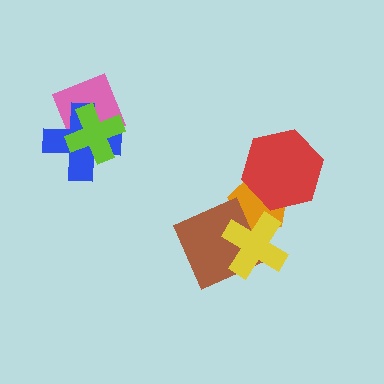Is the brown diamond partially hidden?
Yes, it is partially covered by another shape.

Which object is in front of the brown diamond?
The yellow cross is in front of the brown diamond.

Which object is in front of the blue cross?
The lime cross is in front of the blue cross.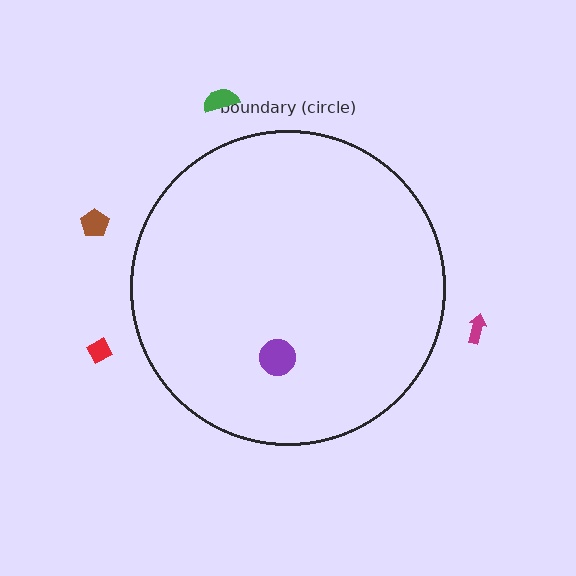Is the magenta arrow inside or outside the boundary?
Outside.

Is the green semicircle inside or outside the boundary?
Outside.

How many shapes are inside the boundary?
1 inside, 4 outside.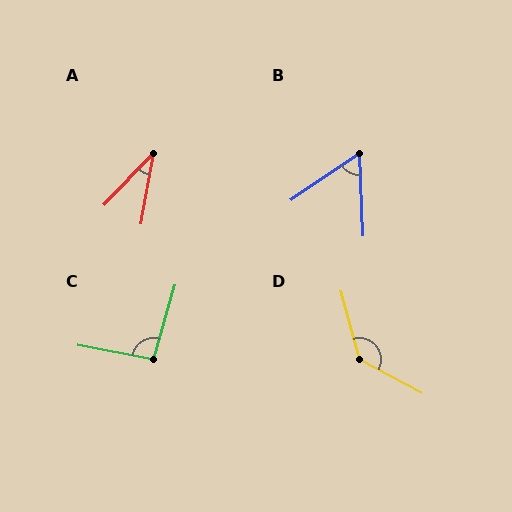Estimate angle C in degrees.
Approximately 95 degrees.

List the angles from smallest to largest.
A (33°), B (58°), C (95°), D (133°).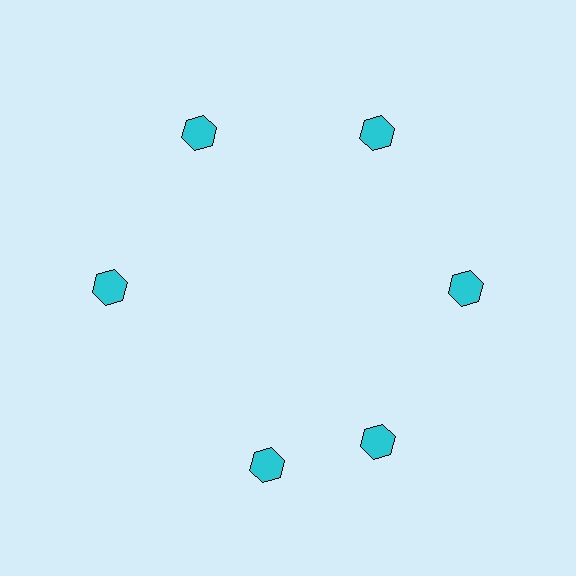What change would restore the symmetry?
The symmetry would be restored by rotating it back into even spacing with its neighbors so that all 6 hexagons sit at equal angles and equal distance from the center.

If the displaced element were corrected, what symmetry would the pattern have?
It would have 6-fold rotational symmetry — the pattern would map onto itself every 60 degrees.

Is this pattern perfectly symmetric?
No. The 6 cyan hexagons are arranged in a ring, but one element near the 7 o'clock position is rotated out of alignment along the ring, breaking the 6-fold rotational symmetry.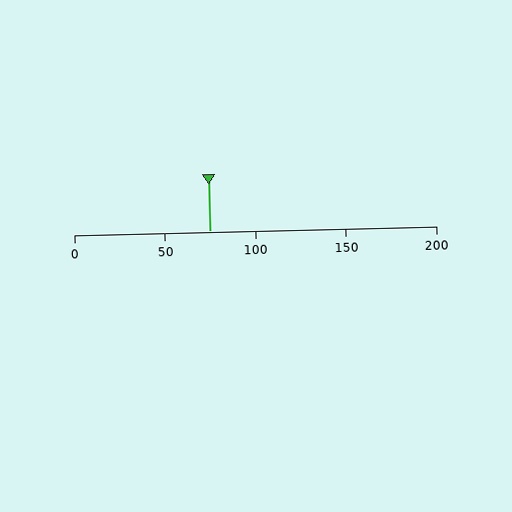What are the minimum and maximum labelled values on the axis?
The axis runs from 0 to 200.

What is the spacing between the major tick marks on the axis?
The major ticks are spaced 50 apart.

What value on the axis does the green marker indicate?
The marker indicates approximately 75.